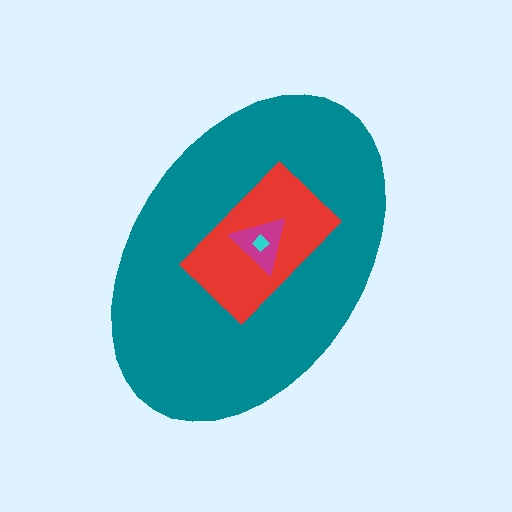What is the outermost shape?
The teal ellipse.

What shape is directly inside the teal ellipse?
The red rectangle.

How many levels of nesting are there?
4.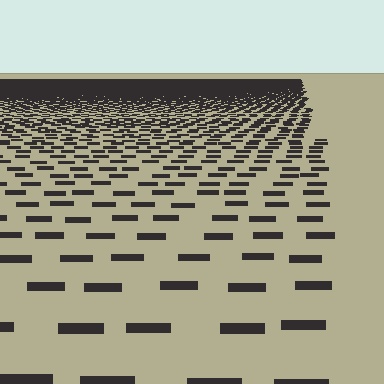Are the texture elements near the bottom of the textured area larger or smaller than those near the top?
Larger. Near the bottom, elements are closer to the viewer and appear at a bigger on-screen size.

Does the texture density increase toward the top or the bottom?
Density increases toward the top.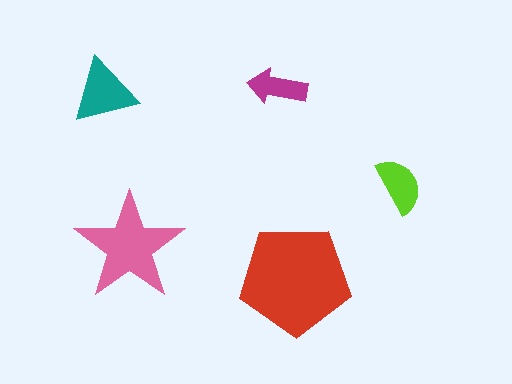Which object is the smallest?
The magenta arrow.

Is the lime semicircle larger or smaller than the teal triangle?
Smaller.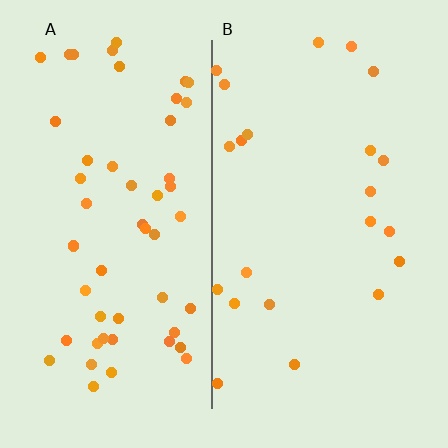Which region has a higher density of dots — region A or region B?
A (the left).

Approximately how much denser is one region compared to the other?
Approximately 2.4× — region A over region B.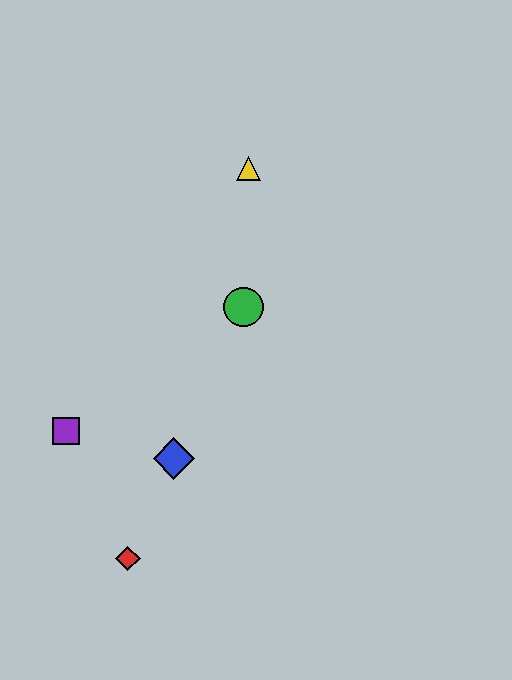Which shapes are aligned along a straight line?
The red diamond, the blue diamond, the green circle are aligned along a straight line.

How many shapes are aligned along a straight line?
3 shapes (the red diamond, the blue diamond, the green circle) are aligned along a straight line.